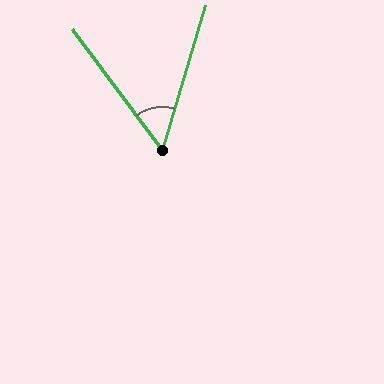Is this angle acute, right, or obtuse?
It is acute.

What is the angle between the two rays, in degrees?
Approximately 53 degrees.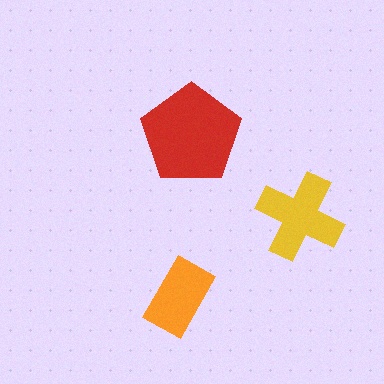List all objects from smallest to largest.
The orange rectangle, the yellow cross, the red pentagon.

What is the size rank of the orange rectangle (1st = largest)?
3rd.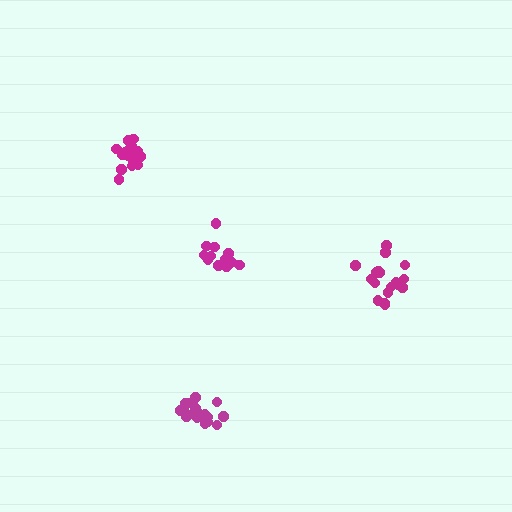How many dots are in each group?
Group 1: 18 dots, Group 2: 13 dots, Group 3: 18 dots, Group 4: 17 dots (66 total).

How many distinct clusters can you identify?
There are 4 distinct clusters.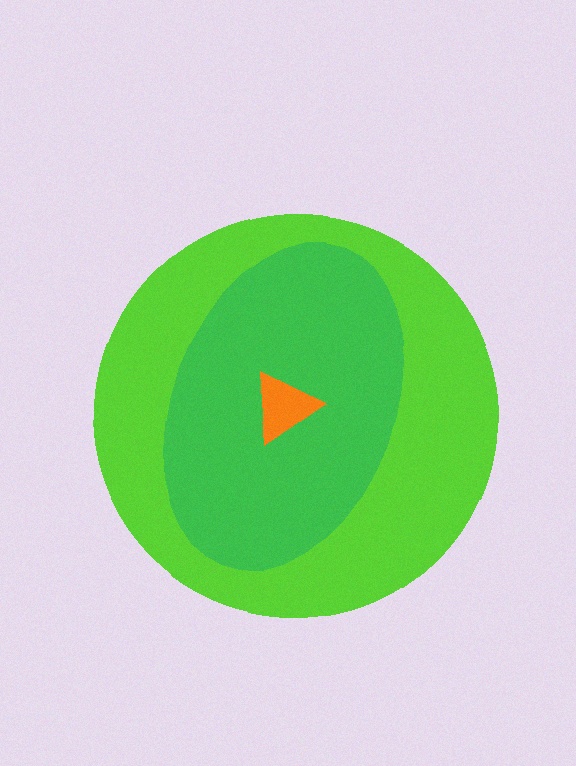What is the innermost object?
The orange triangle.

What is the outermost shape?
The lime circle.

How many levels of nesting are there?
3.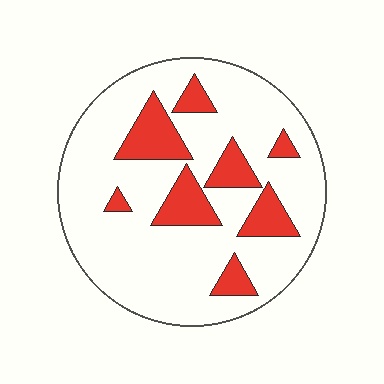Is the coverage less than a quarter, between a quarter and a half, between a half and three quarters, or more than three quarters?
Less than a quarter.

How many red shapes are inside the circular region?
8.